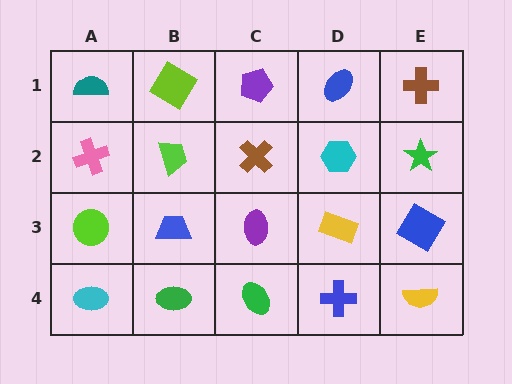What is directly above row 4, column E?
A blue diamond.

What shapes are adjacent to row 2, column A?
A teal semicircle (row 1, column A), a lime circle (row 3, column A), a lime trapezoid (row 2, column B).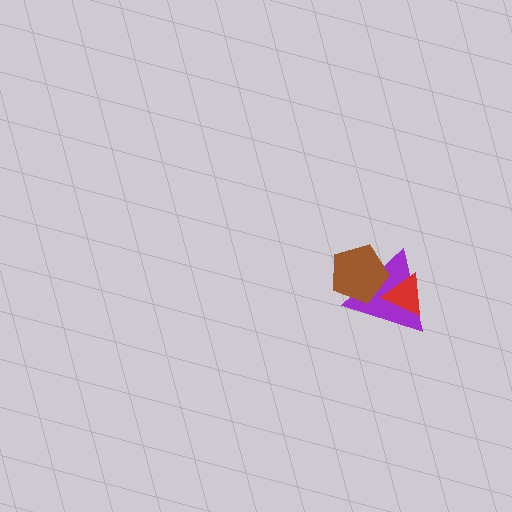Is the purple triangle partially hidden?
Yes, it is partially covered by another shape.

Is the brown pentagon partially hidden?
No, no other shape covers it.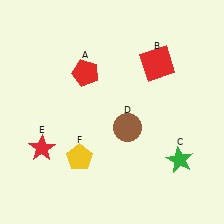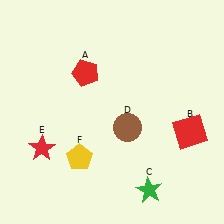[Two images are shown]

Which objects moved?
The objects that moved are: the red square (B), the green star (C).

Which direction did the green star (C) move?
The green star (C) moved left.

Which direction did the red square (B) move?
The red square (B) moved down.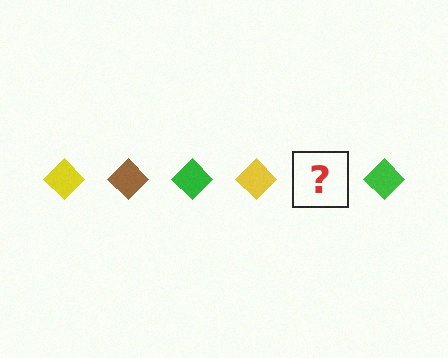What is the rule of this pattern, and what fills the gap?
The rule is that the pattern cycles through yellow, brown, green diamonds. The gap should be filled with a brown diamond.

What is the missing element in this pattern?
The missing element is a brown diamond.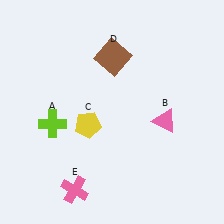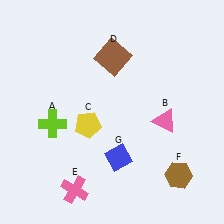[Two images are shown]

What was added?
A brown hexagon (F), a blue diamond (G) were added in Image 2.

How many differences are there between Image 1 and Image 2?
There are 2 differences between the two images.